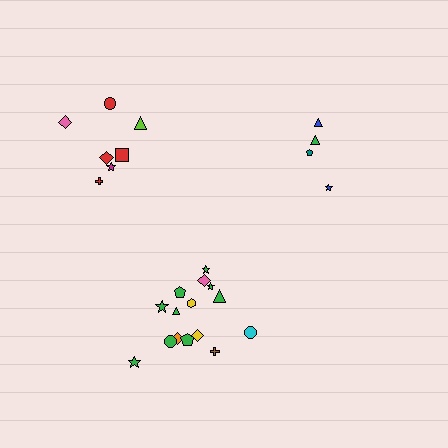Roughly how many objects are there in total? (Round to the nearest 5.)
Roughly 25 objects in total.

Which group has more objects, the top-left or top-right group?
The top-left group.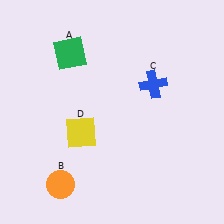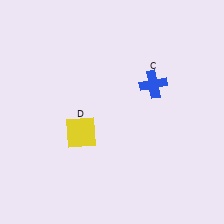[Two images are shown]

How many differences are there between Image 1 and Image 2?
There are 2 differences between the two images.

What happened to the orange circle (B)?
The orange circle (B) was removed in Image 2. It was in the bottom-left area of Image 1.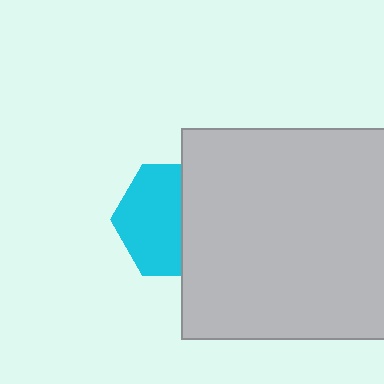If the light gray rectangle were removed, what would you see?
You would see the complete cyan hexagon.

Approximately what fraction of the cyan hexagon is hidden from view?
Roughly 43% of the cyan hexagon is hidden behind the light gray rectangle.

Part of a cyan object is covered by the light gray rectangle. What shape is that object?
It is a hexagon.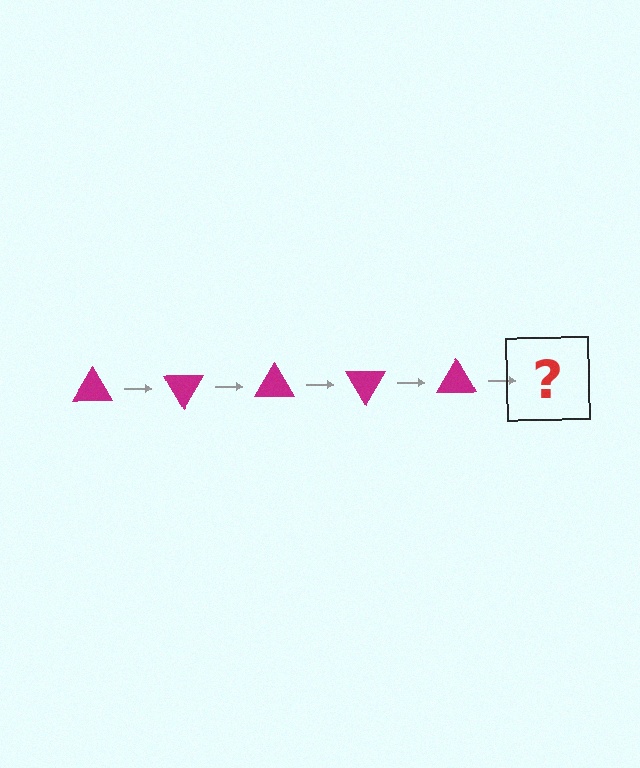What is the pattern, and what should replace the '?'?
The pattern is that the triangle rotates 60 degrees each step. The '?' should be a magenta triangle rotated 300 degrees.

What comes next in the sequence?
The next element should be a magenta triangle rotated 300 degrees.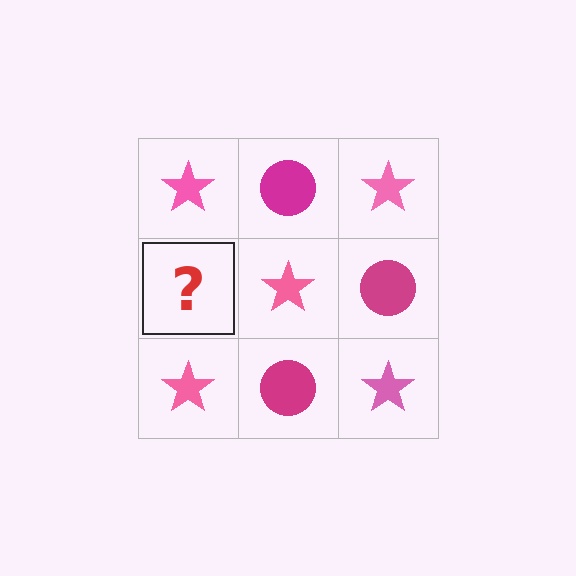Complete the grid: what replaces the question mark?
The question mark should be replaced with a magenta circle.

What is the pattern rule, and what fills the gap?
The rule is that it alternates pink star and magenta circle in a checkerboard pattern. The gap should be filled with a magenta circle.